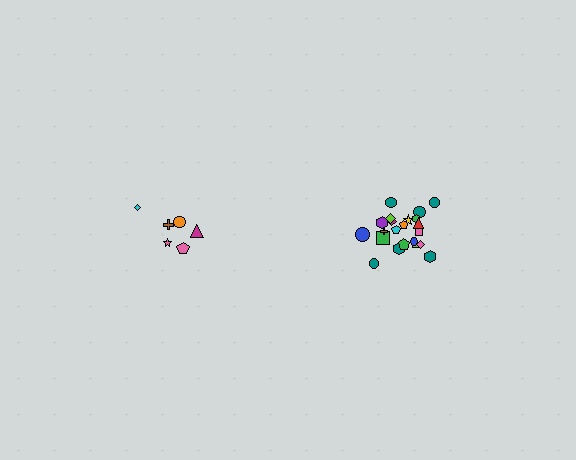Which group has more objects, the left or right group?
The right group.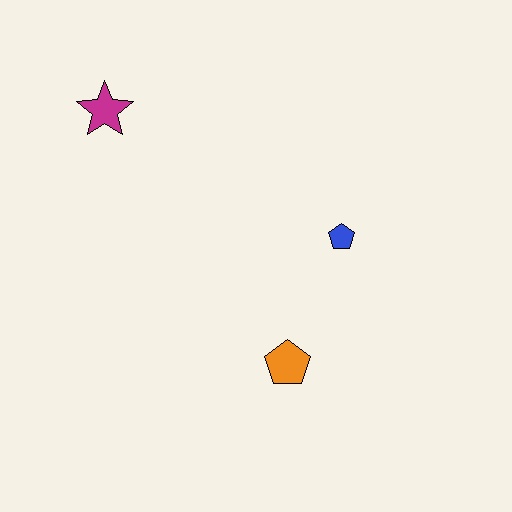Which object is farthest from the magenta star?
The orange pentagon is farthest from the magenta star.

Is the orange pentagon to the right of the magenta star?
Yes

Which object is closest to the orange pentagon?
The blue pentagon is closest to the orange pentagon.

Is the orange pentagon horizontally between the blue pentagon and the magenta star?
Yes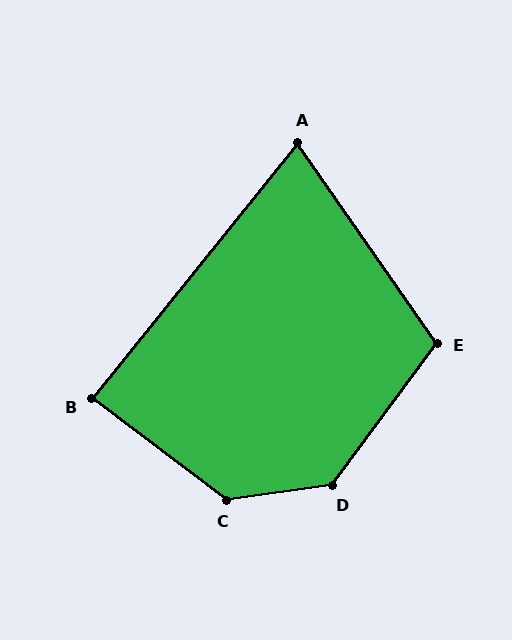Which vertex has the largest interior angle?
C, at approximately 135 degrees.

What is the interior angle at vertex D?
Approximately 134 degrees (obtuse).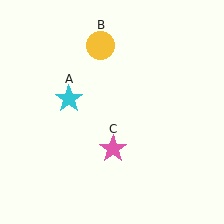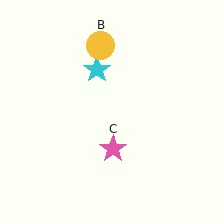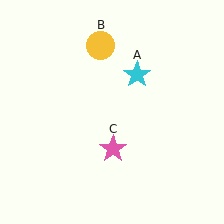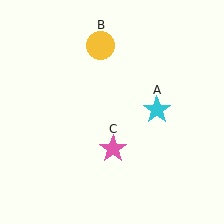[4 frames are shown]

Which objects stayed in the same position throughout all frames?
Yellow circle (object B) and pink star (object C) remained stationary.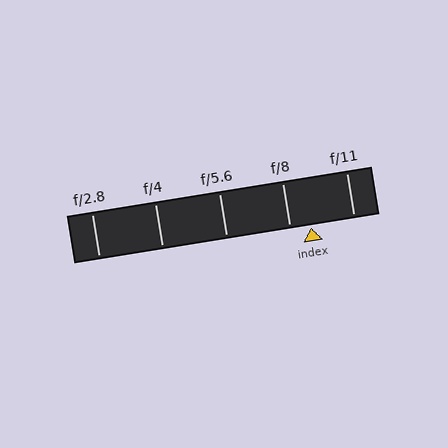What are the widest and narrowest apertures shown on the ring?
The widest aperture shown is f/2.8 and the narrowest is f/11.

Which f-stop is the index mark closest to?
The index mark is closest to f/8.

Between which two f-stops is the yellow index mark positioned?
The index mark is between f/8 and f/11.